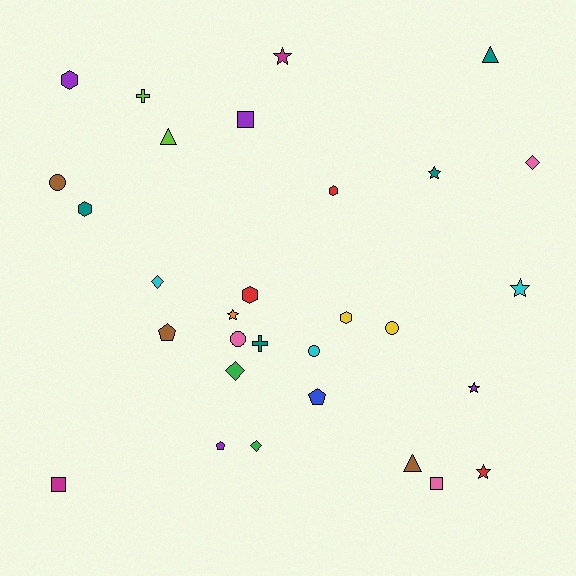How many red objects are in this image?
There are 3 red objects.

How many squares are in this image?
There are 3 squares.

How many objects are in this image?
There are 30 objects.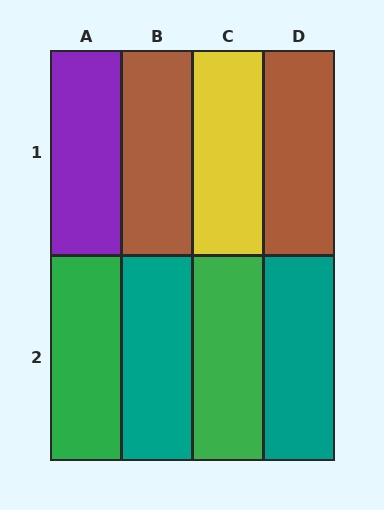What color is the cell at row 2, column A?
Green.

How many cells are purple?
1 cell is purple.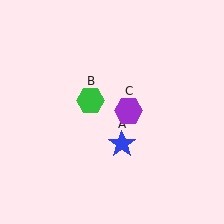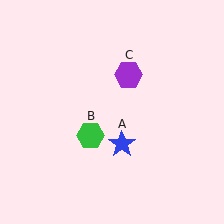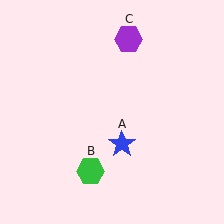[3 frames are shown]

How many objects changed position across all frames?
2 objects changed position: green hexagon (object B), purple hexagon (object C).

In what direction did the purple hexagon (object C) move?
The purple hexagon (object C) moved up.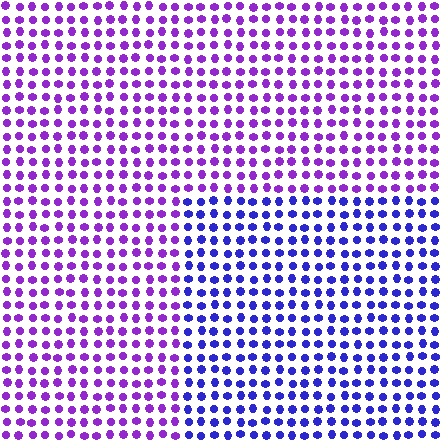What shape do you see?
I see a rectangle.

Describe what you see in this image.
The image is filled with small purple elements in a uniform arrangement. A rectangle-shaped region is visible where the elements are tinted to a slightly different hue, forming a subtle color boundary.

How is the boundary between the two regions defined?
The boundary is defined purely by a slight shift in hue (about 37 degrees). Spacing, size, and orientation are identical on both sides.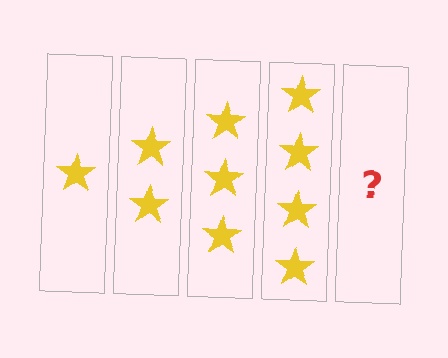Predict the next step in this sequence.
The next step is 5 stars.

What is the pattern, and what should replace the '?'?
The pattern is that each step adds one more star. The '?' should be 5 stars.